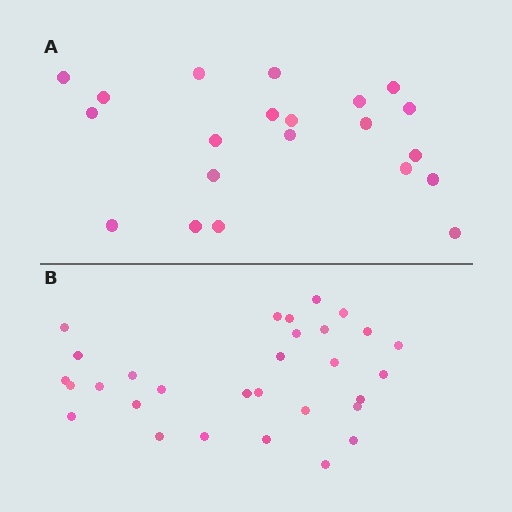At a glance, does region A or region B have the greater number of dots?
Region B (the bottom region) has more dots.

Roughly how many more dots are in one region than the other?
Region B has roughly 8 or so more dots than region A.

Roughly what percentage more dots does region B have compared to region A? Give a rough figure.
About 45% more.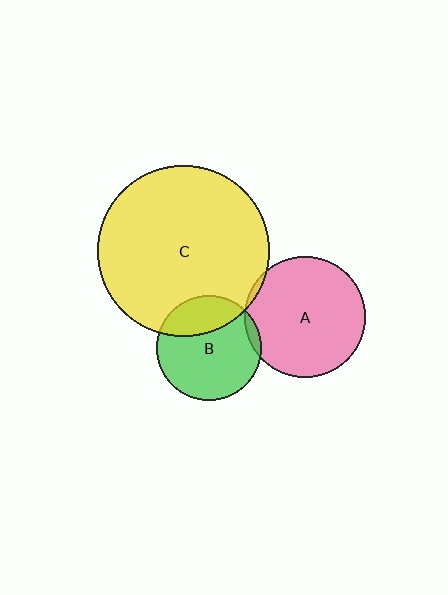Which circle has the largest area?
Circle C (yellow).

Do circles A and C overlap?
Yes.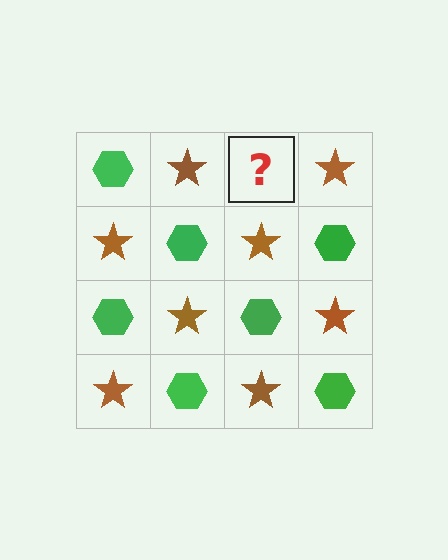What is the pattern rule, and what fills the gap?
The rule is that it alternates green hexagon and brown star in a checkerboard pattern. The gap should be filled with a green hexagon.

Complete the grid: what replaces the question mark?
The question mark should be replaced with a green hexagon.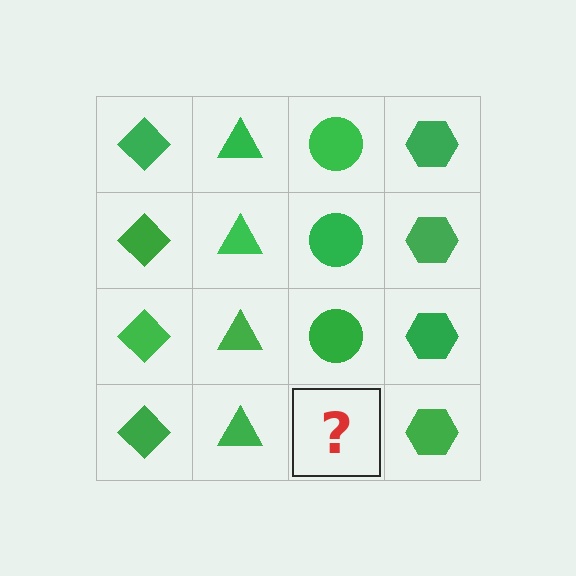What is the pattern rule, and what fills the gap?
The rule is that each column has a consistent shape. The gap should be filled with a green circle.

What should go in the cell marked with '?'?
The missing cell should contain a green circle.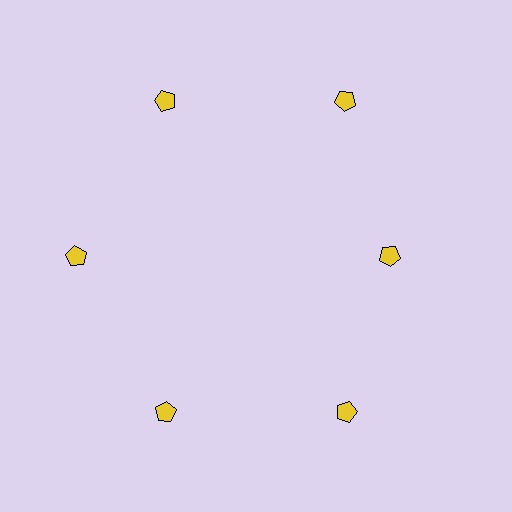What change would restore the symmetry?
The symmetry would be restored by moving it outward, back onto the ring so that all 6 pentagons sit at equal angles and equal distance from the center.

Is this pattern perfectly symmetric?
No. The 6 yellow pentagons are arranged in a ring, but one element near the 3 o'clock position is pulled inward toward the center, breaking the 6-fold rotational symmetry.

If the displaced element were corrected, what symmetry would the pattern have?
It would have 6-fold rotational symmetry — the pattern would map onto itself every 60 degrees.